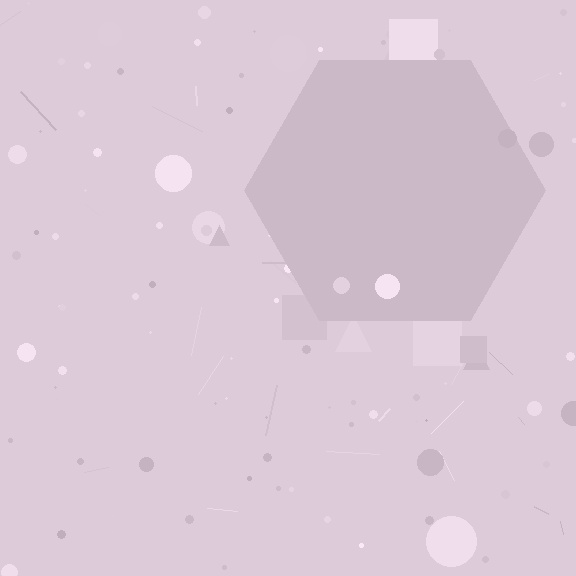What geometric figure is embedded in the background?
A hexagon is embedded in the background.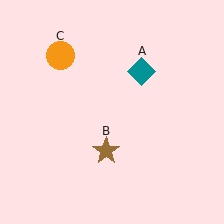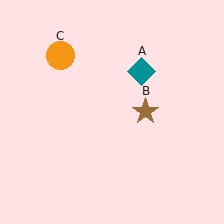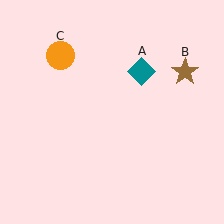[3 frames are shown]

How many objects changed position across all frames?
1 object changed position: brown star (object B).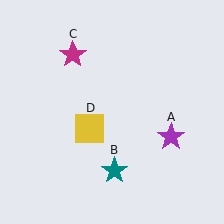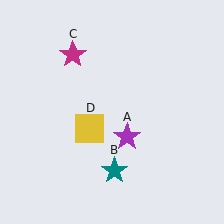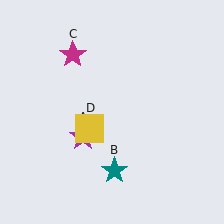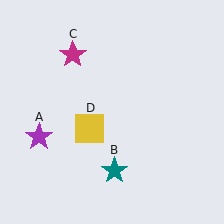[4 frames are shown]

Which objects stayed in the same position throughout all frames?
Teal star (object B) and magenta star (object C) and yellow square (object D) remained stationary.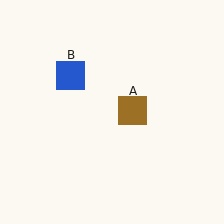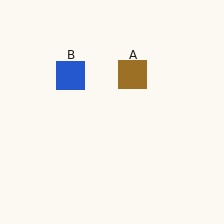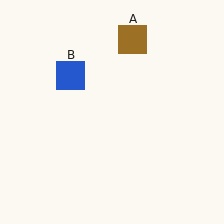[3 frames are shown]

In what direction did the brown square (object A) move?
The brown square (object A) moved up.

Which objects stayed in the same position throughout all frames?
Blue square (object B) remained stationary.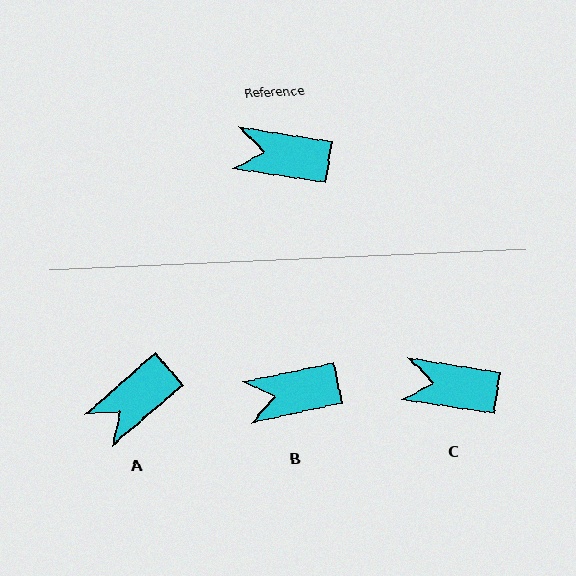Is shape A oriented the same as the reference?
No, it is off by about 50 degrees.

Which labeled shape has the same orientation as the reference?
C.